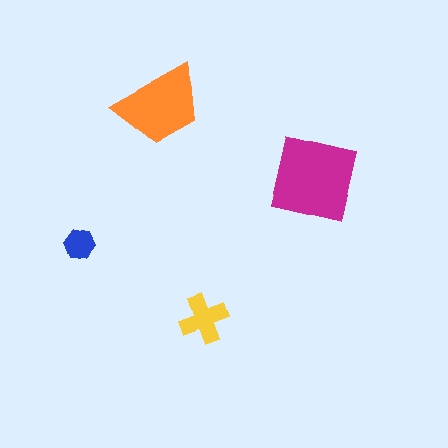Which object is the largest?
The magenta square.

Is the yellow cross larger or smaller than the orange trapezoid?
Smaller.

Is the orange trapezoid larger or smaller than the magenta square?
Smaller.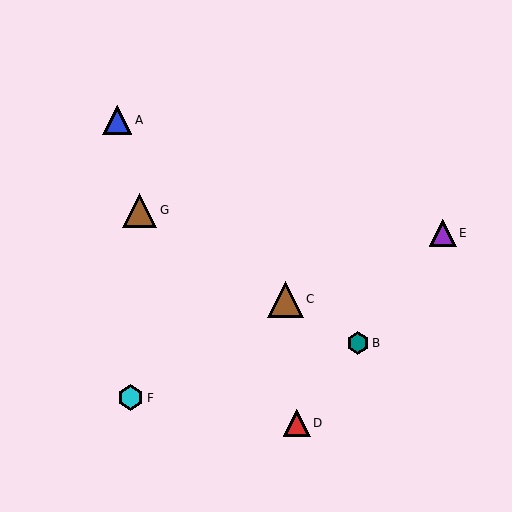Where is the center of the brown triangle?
The center of the brown triangle is at (285, 299).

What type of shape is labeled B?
Shape B is a teal hexagon.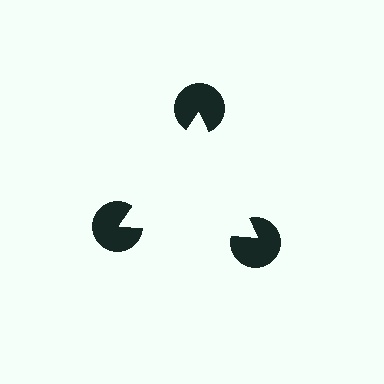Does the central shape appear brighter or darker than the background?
It typically appears slightly brighter than the background, even though no actual brightness change is drawn.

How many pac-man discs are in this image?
There are 3 — one at each vertex of the illusory triangle.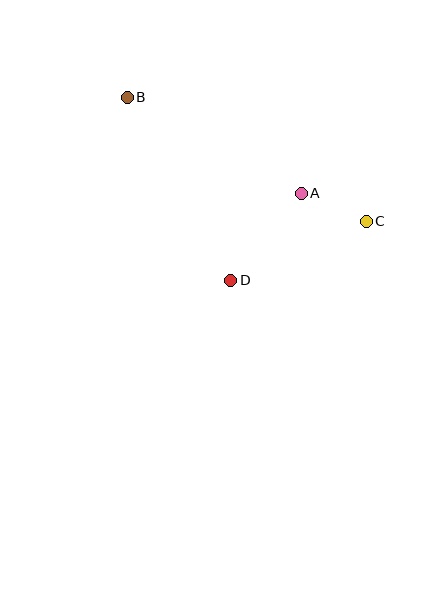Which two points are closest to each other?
Points A and C are closest to each other.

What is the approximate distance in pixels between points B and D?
The distance between B and D is approximately 210 pixels.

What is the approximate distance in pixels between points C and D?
The distance between C and D is approximately 148 pixels.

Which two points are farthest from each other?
Points B and C are farthest from each other.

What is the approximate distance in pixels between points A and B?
The distance between A and B is approximately 199 pixels.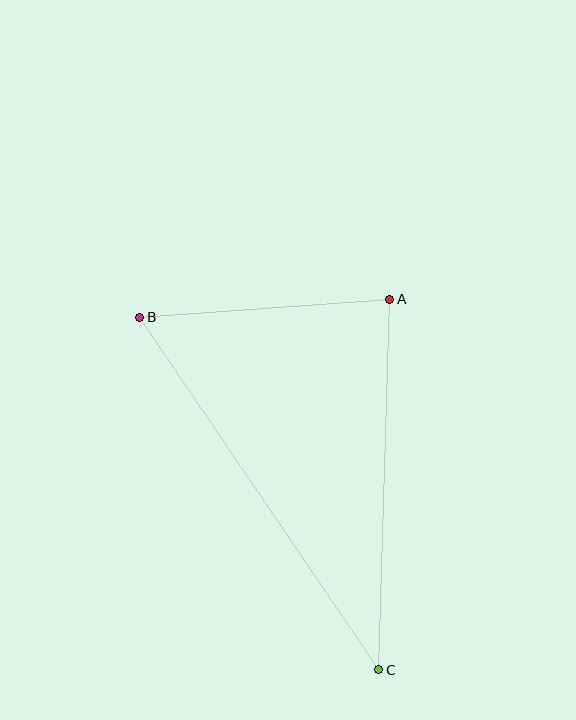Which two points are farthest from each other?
Points B and C are farthest from each other.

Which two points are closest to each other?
Points A and B are closest to each other.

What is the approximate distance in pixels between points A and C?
The distance between A and C is approximately 371 pixels.